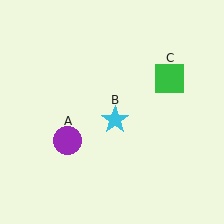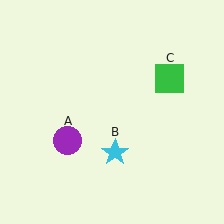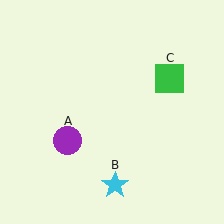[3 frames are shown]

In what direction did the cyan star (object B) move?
The cyan star (object B) moved down.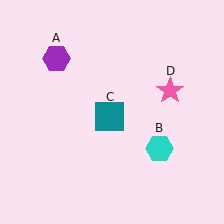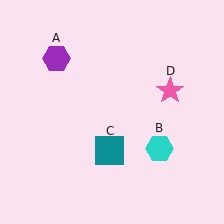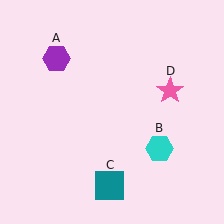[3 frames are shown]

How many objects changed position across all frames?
1 object changed position: teal square (object C).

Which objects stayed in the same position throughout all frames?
Purple hexagon (object A) and cyan hexagon (object B) and pink star (object D) remained stationary.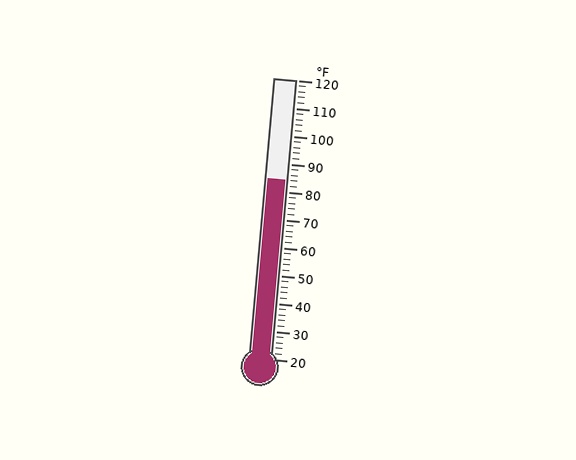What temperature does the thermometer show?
The thermometer shows approximately 84°F.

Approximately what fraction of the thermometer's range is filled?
The thermometer is filled to approximately 65% of its range.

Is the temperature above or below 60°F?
The temperature is above 60°F.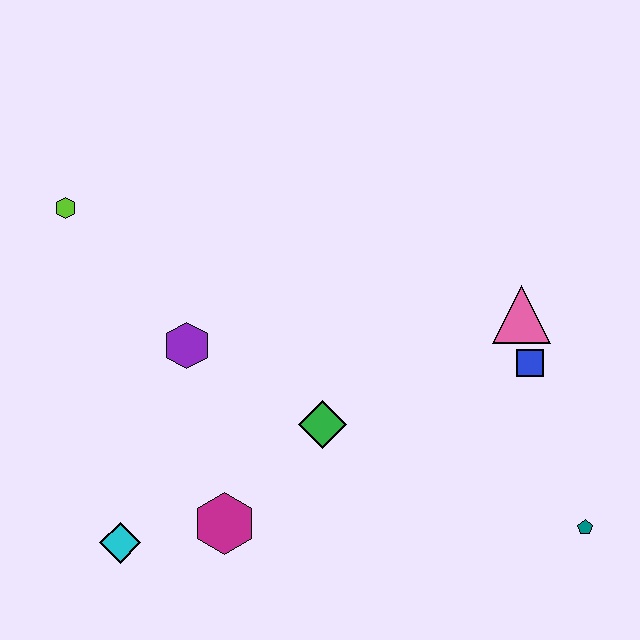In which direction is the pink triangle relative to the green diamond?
The pink triangle is to the right of the green diamond.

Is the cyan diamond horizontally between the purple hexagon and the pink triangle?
No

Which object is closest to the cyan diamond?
The magenta hexagon is closest to the cyan diamond.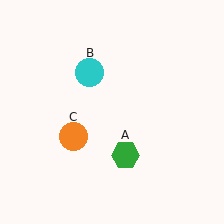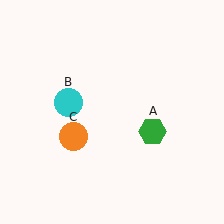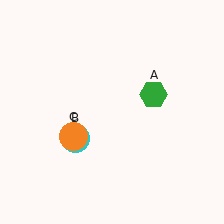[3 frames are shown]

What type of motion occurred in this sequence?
The green hexagon (object A), cyan circle (object B) rotated counterclockwise around the center of the scene.